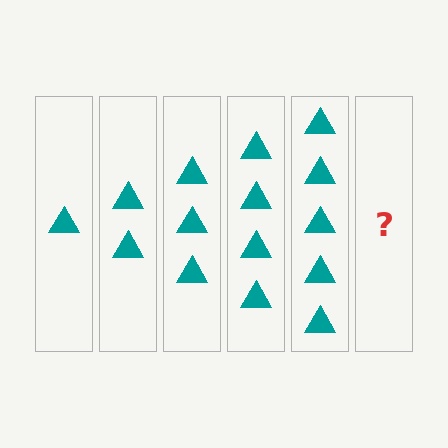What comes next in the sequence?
The next element should be 6 triangles.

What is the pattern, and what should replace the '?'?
The pattern is that each step adds one more triangle. The '?' should be 6 triangles.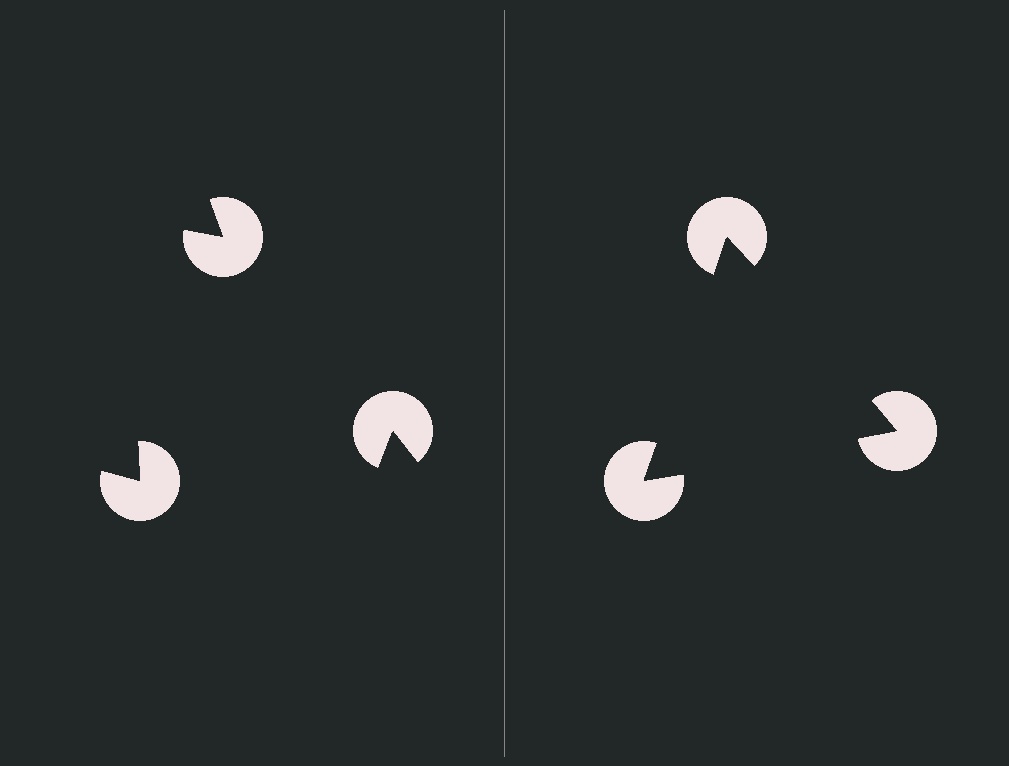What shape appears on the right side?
An illusory triangle.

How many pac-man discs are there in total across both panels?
6 — 3 on each side.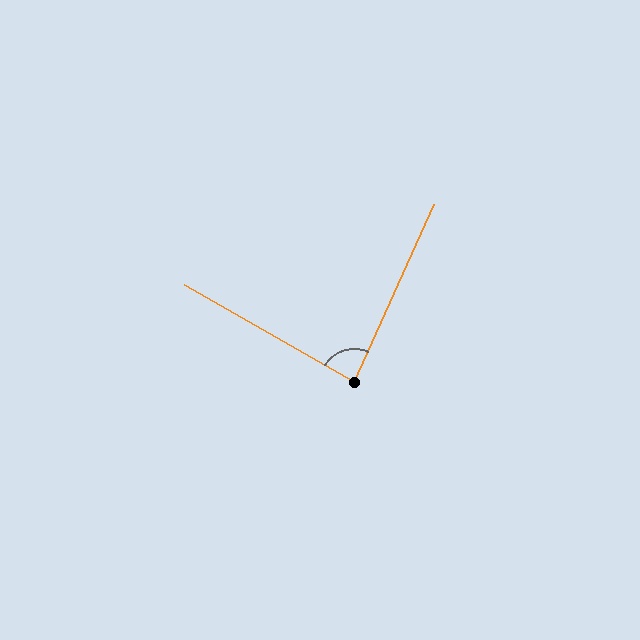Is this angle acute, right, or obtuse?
It is acute.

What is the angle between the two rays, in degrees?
Approximately 84 degrees.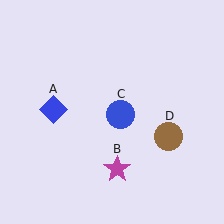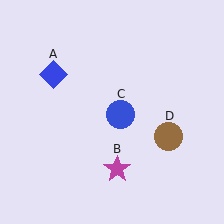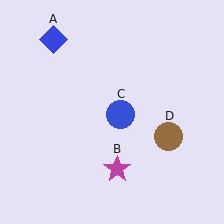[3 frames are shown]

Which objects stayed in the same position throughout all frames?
Magenta star (object B) and blue circle (object C) and brown circle (object D) remained stationary.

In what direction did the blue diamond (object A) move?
The blue diamond (object A) moved up.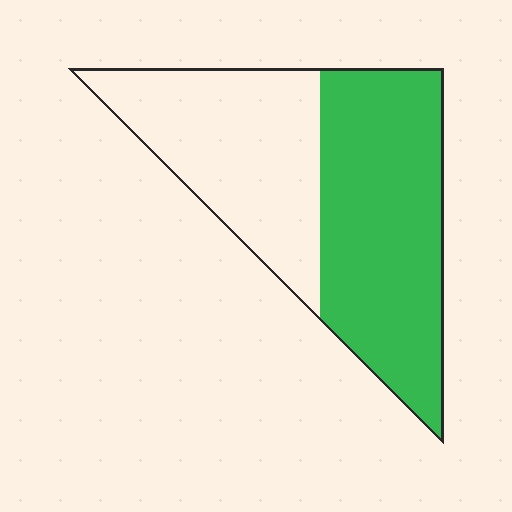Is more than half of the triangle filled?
Yes.